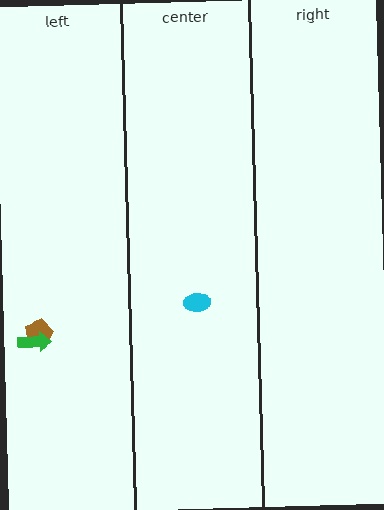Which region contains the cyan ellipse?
The center region.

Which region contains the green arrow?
The left region.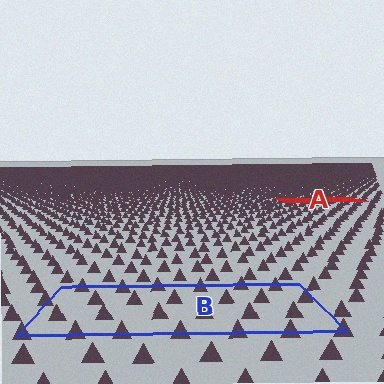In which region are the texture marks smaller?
The texture marks are smaller in region A, because it is farther away.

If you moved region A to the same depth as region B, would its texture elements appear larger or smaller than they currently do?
They would appear larger. At a closer depth, the same texture elements are projected at a bigger on-screen size.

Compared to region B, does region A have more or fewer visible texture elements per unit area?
Region A has more texture elements per unit area — they are packed more densely because it is farther away.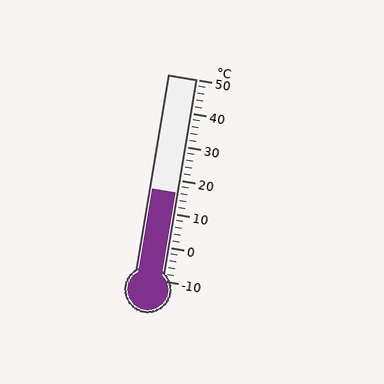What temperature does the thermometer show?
The thermometer shows approximately 16°C.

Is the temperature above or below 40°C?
The temperature is below 40°C.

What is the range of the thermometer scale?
The thermometer scale ranges from -10°C to 50°C.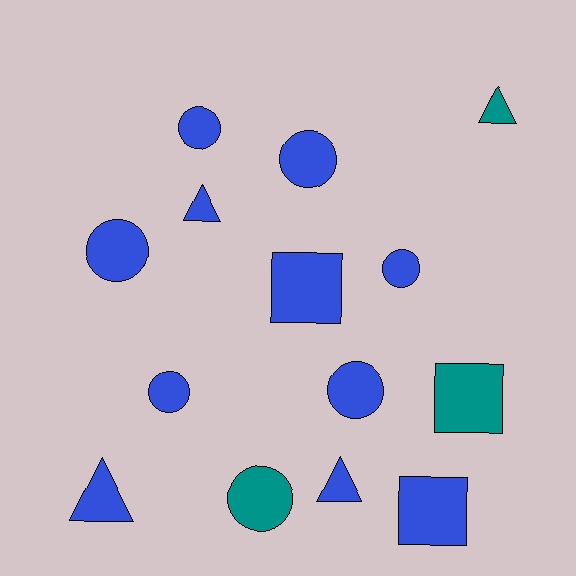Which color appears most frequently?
Blue, with 11 objects.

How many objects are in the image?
There are 14 objects.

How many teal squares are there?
There is 1 teal square.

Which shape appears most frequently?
Circle, with 7 objects.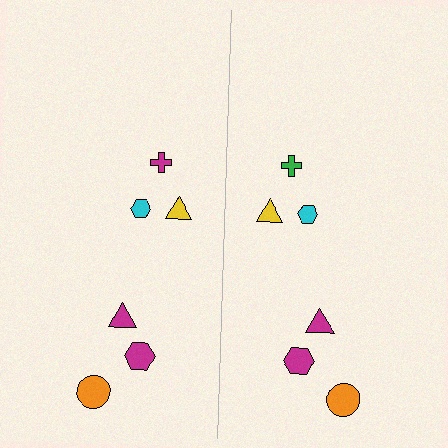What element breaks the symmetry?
The green cross on the right side breaks the symmetry — its mirror counterpart is magenta.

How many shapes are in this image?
There are 12 shapes in this image.